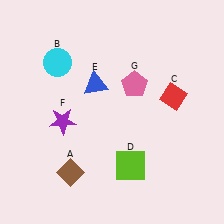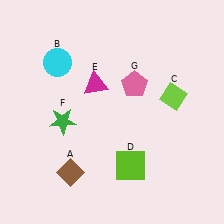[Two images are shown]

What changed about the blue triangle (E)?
In Image 1, E is blue. In Image 2, it changed to magenta.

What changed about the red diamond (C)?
In Image 1, C is red. In Image 2, it changed to lime.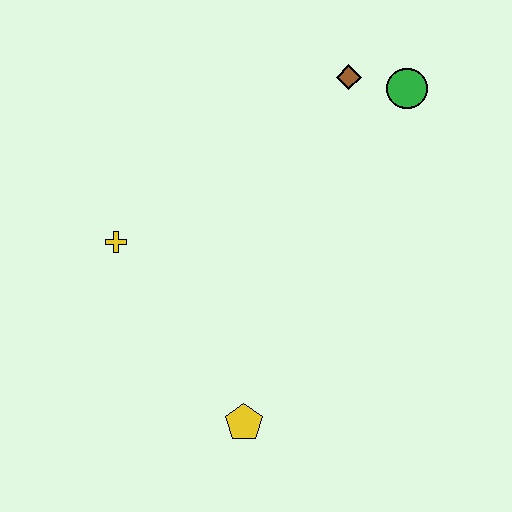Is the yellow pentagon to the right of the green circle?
No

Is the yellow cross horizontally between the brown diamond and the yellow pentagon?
No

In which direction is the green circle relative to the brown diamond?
The green circle is to the right of the brown diamond.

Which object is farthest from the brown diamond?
The yellow pentagon is farthest from the brown diamond.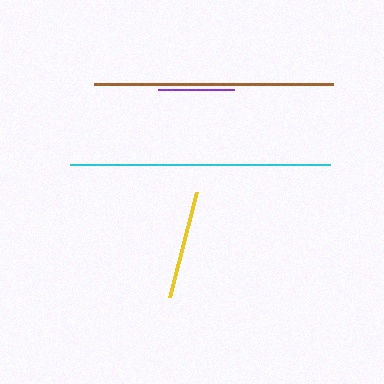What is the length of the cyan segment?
The cyan segment is approximately 260 pixels long.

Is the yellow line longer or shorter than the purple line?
The yellow line is longer than the purple line.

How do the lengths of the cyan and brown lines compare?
The cyan and brown lines are approximately the same length.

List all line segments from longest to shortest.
From longest to shortest: cyan, brown, yellow, purple.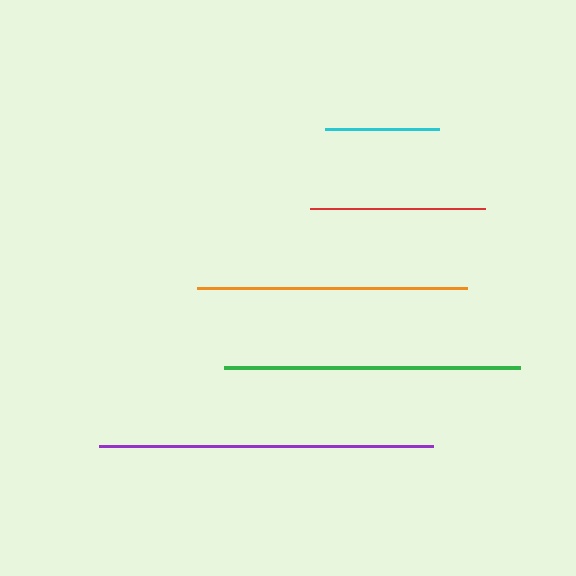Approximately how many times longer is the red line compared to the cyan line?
The red line is approximately 1.5 times the length of the cyan line.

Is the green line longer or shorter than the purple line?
The purple line is longer than the green line.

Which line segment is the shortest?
The cyan line is the shortest at approximately 114 pixels.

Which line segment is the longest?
The purple line is the longest at approximately 335 pixels.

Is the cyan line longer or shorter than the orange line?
The orange line is longer than the cyan line.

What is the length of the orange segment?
The orange segment is approximately 269 pixels long.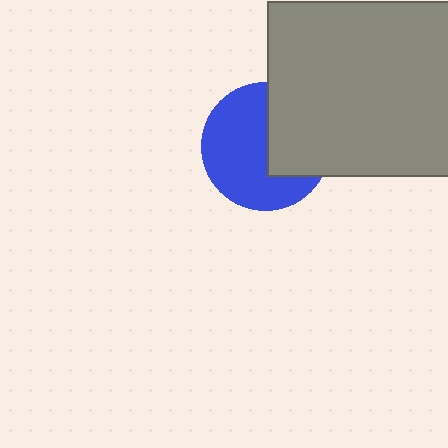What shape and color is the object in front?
The object in front is a gray rectangle.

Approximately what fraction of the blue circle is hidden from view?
Roughly 38% of the blue circle is hidden behind the gray rectangle.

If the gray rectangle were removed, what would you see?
You would see the complete blue circle.